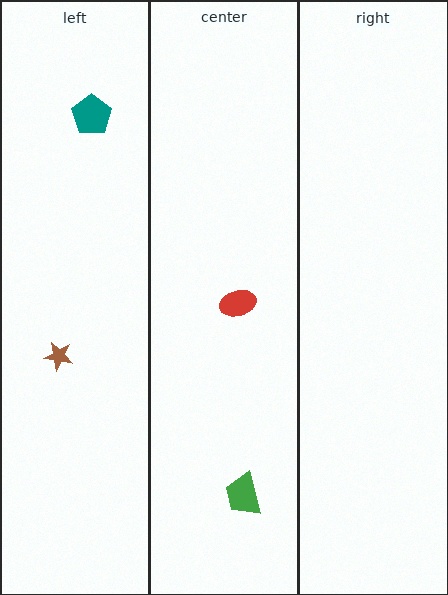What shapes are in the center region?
The red ellipse, the green trapezoid.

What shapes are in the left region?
The brown star, the teal pentagon.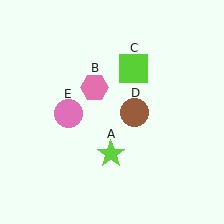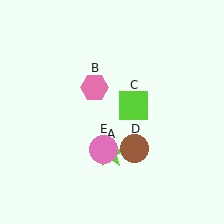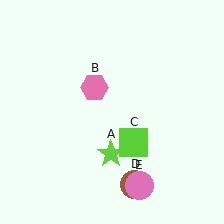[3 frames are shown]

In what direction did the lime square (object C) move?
The lime square (object C) moved down.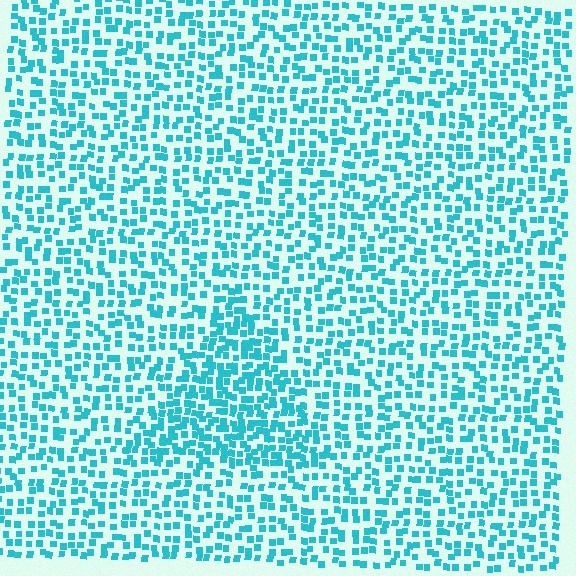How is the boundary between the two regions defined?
The boundary is defined by a change in element density (approximately 1.7x ratio). All elements are the same color, size, and shape.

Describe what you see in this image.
The image contains small cyan elements arranged at two different densities. A triangle-shaped region is visible where the elements are more densely packed than the surrounding area.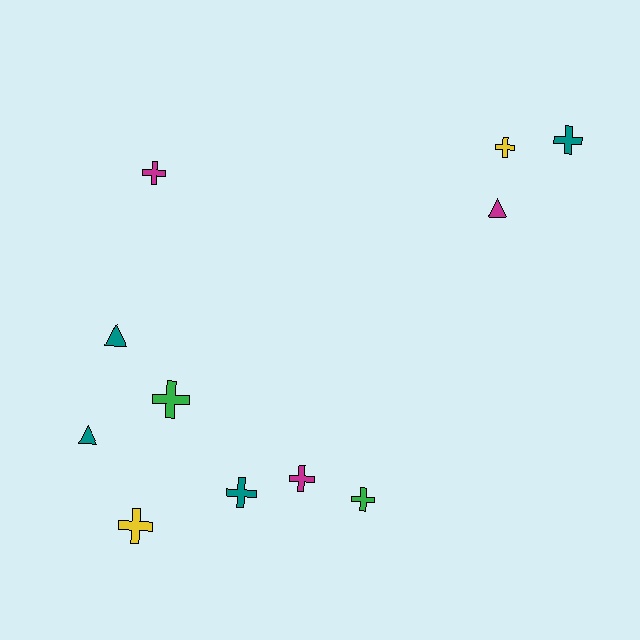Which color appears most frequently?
Teal, with 4 objects.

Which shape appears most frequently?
Cross, with 8 objects.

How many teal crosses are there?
There are 2 teal crosses.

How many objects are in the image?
There are 11 objects.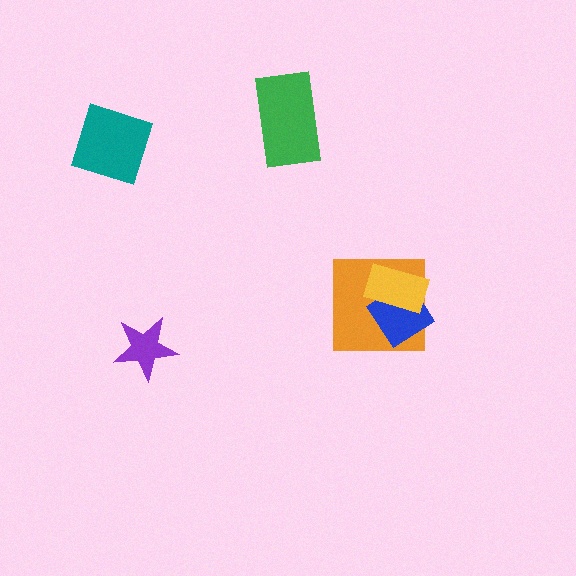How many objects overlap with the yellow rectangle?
2 objects overlap with the yellow rectangle.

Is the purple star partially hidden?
No, no other shape covers it.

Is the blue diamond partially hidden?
Yes, it is partially covered by another shape.